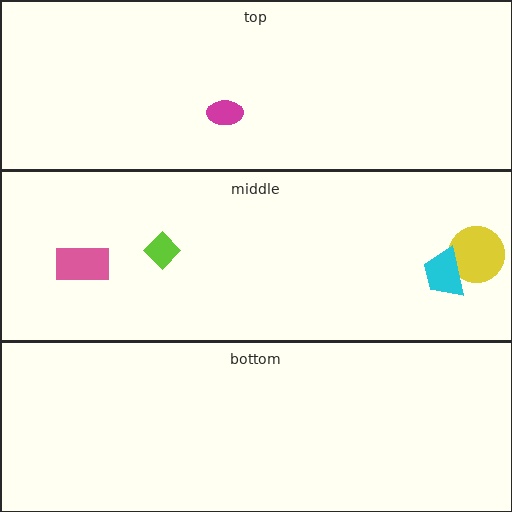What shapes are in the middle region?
The yellow circle, the cyan trapezoid, the lime diamond, the pink rectangle.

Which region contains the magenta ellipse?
The top region.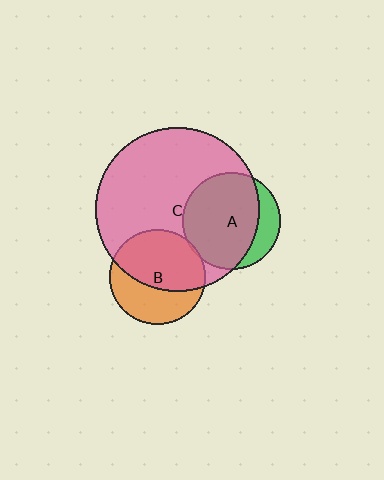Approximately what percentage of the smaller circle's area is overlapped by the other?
Approximately 80%.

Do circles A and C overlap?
Yes.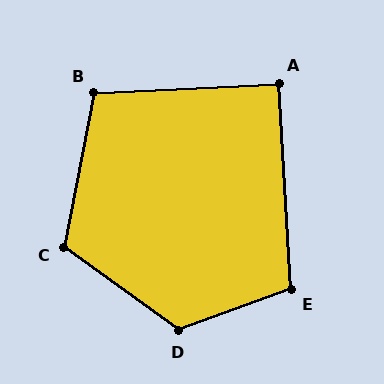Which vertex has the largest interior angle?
D, at approximately 124 degrees.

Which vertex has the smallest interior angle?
A, at approximately 91 degrees.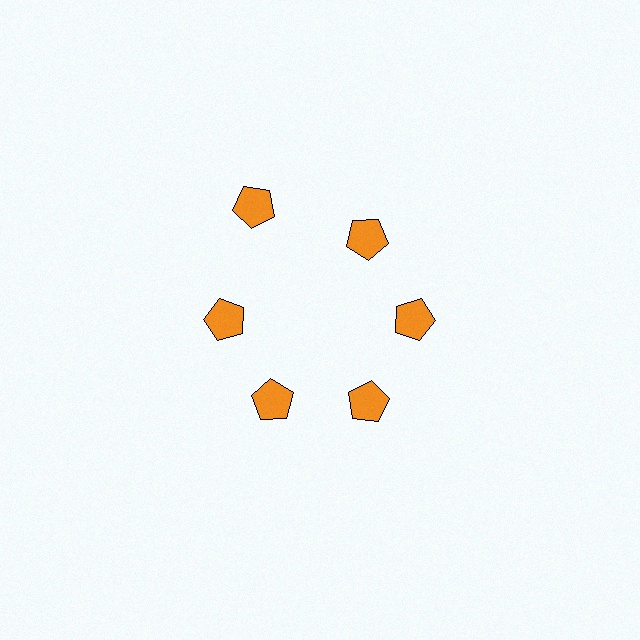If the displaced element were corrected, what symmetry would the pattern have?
It would have 6-fold rotational symmetry — the pattern would map onto itself every 60 degrees.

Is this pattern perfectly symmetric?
No. The 6 orange pentagons are arranged in a ring, but one element near the 11 o'clock position is pushed outward from the center, breaking the 6-fold rotational symmetry.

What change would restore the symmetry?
The symmetry would be restored by moving it inward, back onto the ring so that all 6 pentagons sit at equal angles and equal distance from the center.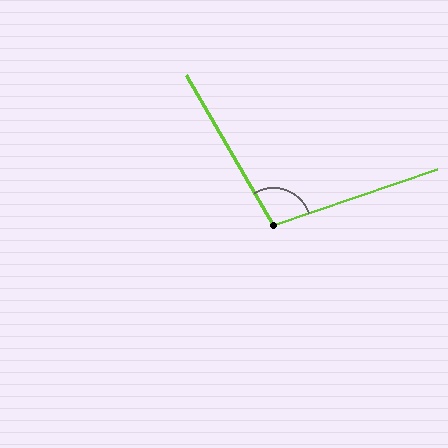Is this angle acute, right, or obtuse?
It is obtuse.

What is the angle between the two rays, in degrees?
Approximately 101 degrees.